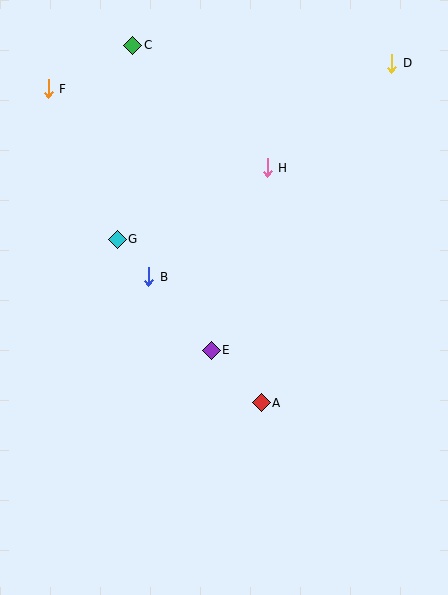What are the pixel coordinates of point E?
Point E is at (211, 350).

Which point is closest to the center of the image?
Point E at (211, 350) is closest to the center.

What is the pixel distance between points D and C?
The distance between D and C is 260 pixels.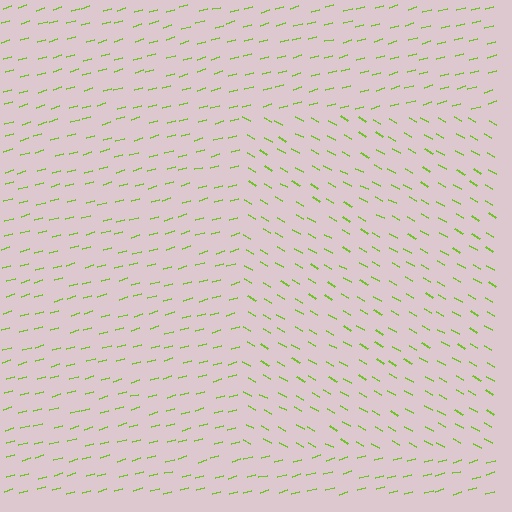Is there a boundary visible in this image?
Yes, there is a texture boundary formed by a change in line orientation.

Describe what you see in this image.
The image is filled with small lime line segments. A rectangle region in the image has lines oriented differently from the surrounding lines, creating a visible texture boundary.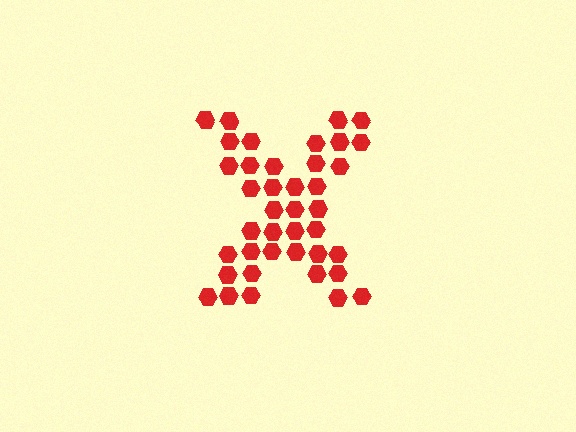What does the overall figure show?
The overall figure shows the letter X.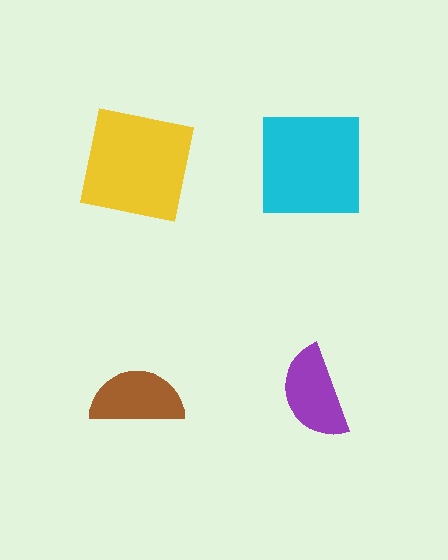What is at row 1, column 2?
A cyan square.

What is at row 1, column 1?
A yellow square.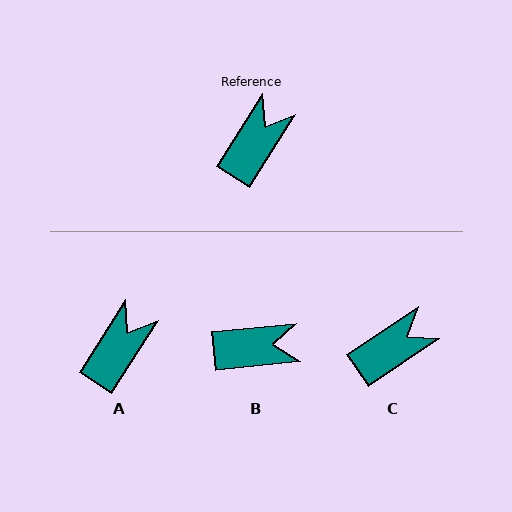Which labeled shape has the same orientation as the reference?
A.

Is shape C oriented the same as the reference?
No, it is off by about 23 degrees.